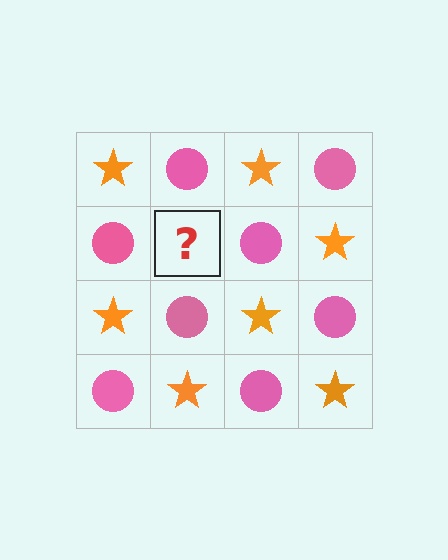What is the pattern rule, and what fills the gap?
The rule is that it alternates orange star and pink circle in a checkerboard pattern. The gap should be filled with an orange star.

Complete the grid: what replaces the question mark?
The question mark should be replaced with an orange star.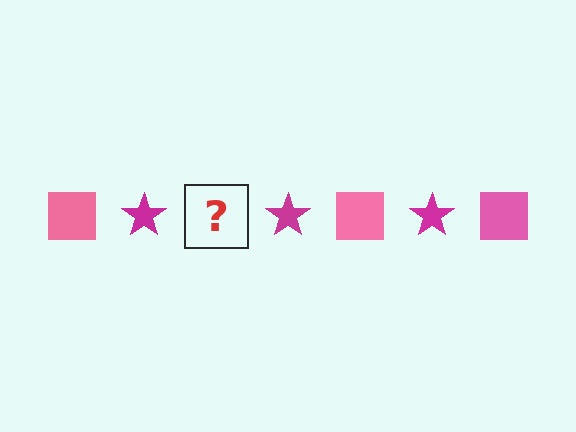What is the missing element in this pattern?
The missing element is a pink square.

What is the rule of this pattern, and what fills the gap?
The rule is that the pattern alternates between pink square and magenta star. The gap should be filled with a pink square.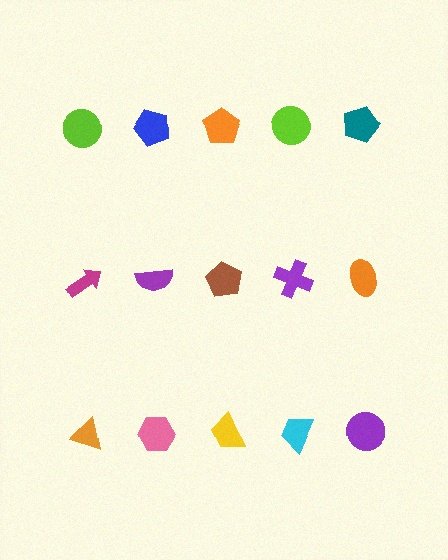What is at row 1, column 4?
A lime circle.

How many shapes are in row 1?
5 shapes.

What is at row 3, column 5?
A purple circle.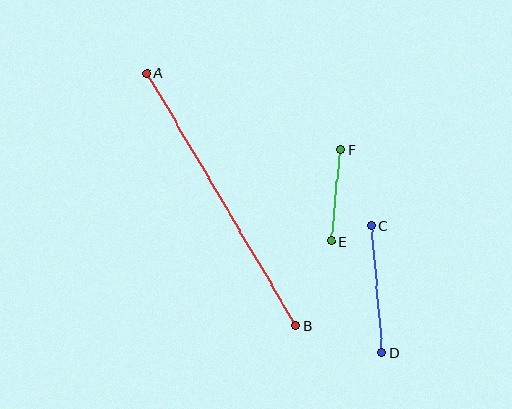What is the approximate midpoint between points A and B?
The midpoint is at approximately (221, 199) pixels.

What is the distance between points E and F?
The distance is approximately 92 pixels.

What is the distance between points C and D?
The distance is approximately 127 pixels.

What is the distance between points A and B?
The distance is approximately 293 pixels.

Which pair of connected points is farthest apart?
Points A and B are farthest apart.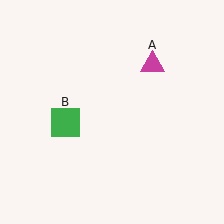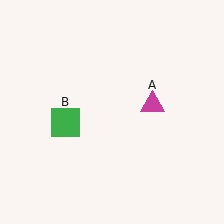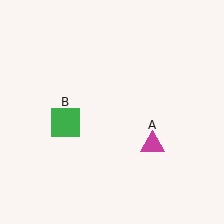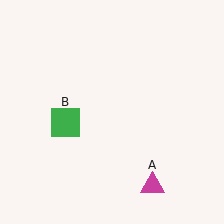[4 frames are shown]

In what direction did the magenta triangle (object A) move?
The magenta triangle (object A) moved down.